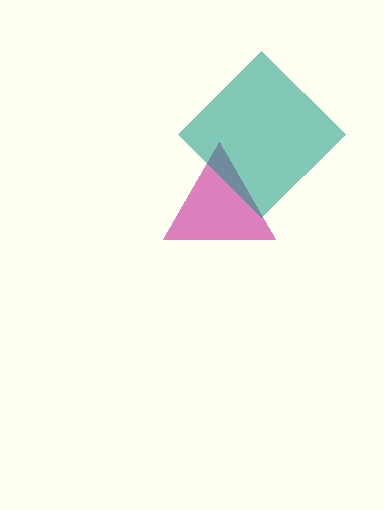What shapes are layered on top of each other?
The layered shapes are: a magenta triangle, a teal diamond.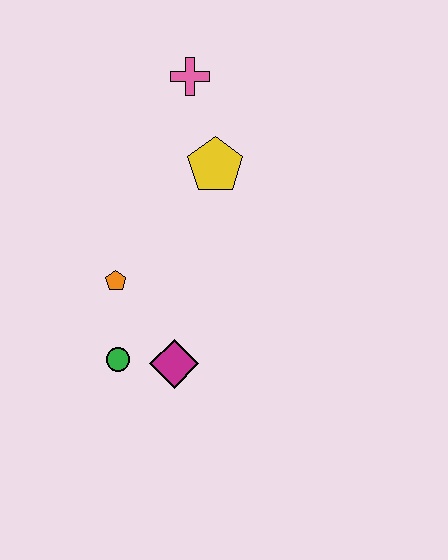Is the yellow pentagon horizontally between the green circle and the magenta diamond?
No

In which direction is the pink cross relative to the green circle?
The pink cross is above the green circle.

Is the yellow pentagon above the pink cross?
No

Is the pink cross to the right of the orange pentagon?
Yes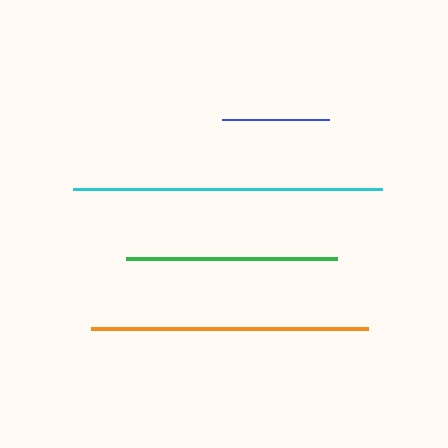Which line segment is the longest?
The cyan line is the longest at approximately 309 pixels.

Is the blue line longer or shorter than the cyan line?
The cyan line is longer than the blue line.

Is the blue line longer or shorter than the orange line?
The orange line is longer than the blue line.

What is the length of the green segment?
The green segment is approximately 211 pixels long.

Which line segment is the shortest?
The blue line is the shortest at approximately 107 pixels.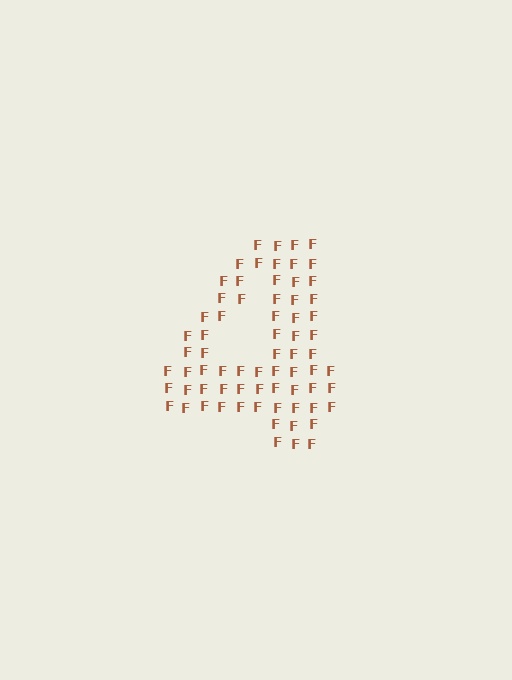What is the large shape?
The large shape is the digit 4.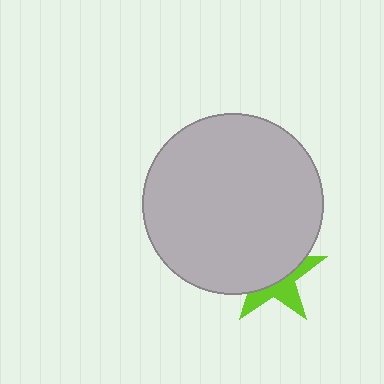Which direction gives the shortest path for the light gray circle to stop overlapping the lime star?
Moving up gives the shortest separation.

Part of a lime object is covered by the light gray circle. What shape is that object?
It is a star.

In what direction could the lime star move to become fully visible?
The lime star could move down. That would shift it out from behind the light gray circle entirely.